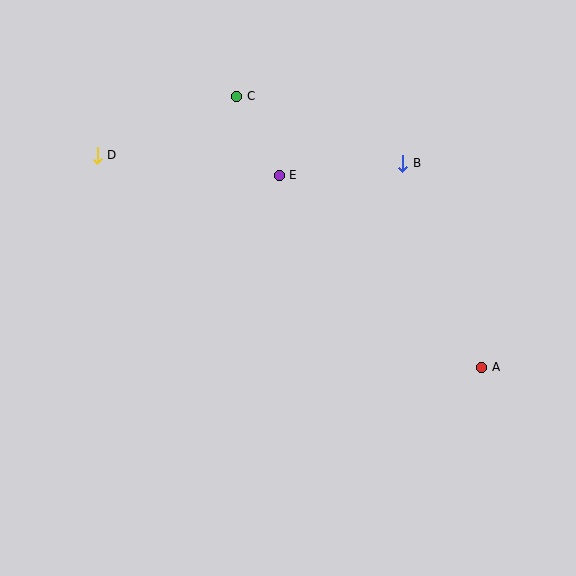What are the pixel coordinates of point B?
Point B is at (403, 163).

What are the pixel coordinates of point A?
Point A is at (482, 367).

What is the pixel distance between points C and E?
The distance between C and E is 90 pixels.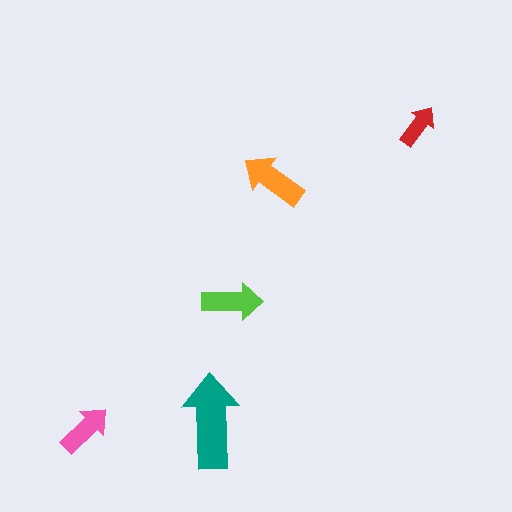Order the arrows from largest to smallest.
the teal one, the orange one, the lime one, the pink one, the red one.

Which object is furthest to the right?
The red arrow is rightmost.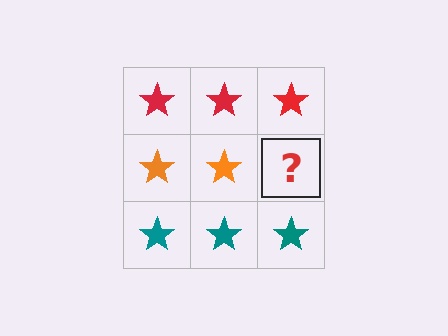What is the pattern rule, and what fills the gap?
The rule is that each row has a consistent color. The gap should be filled with an orange star.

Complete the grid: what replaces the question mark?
The question mark should be replaced with an orange star.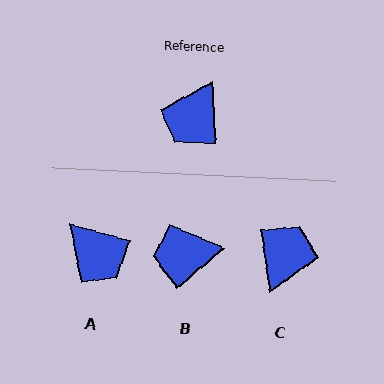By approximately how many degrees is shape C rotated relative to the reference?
Approximately 173 degrees clockwise.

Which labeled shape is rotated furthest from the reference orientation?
C, about 173 degrees away.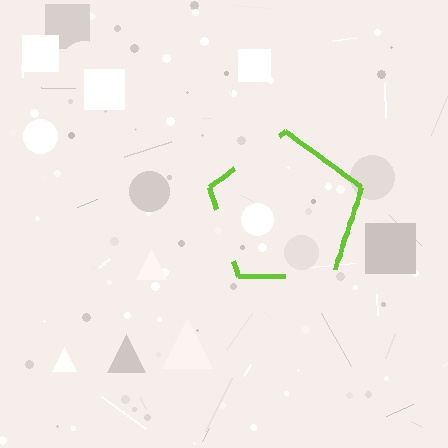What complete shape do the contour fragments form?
The contour fragments form a pentagon.